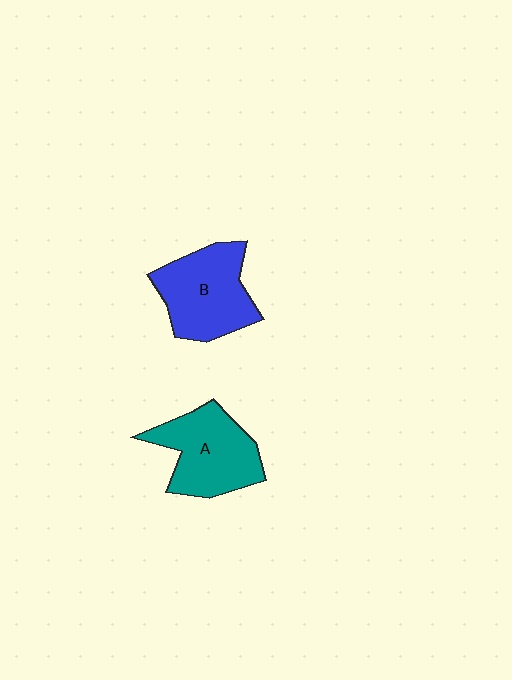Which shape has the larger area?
Shape B (blue).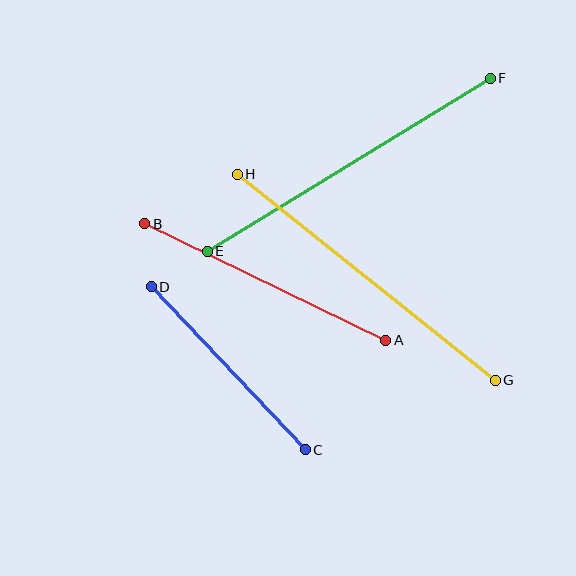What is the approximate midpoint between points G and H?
The midpoint is at approximately (366, 277) pixels.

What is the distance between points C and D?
The distance is approximately 224 pixels.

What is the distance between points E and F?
The distance is approximately 332 pixels.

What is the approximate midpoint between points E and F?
The midpoint is at approximately (349, 165) pixels.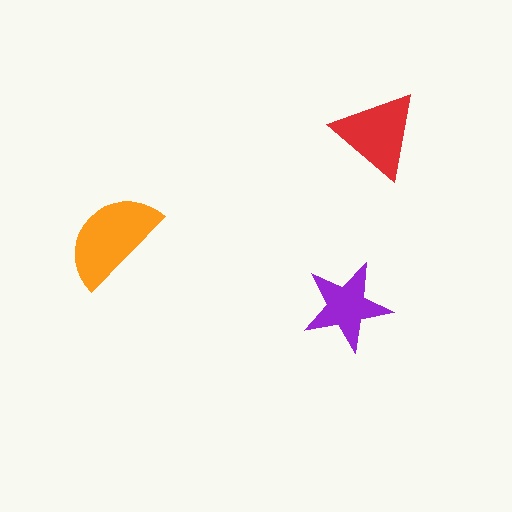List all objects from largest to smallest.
The orange semicircle, the red triangle, the purple star.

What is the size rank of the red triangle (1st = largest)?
2nd.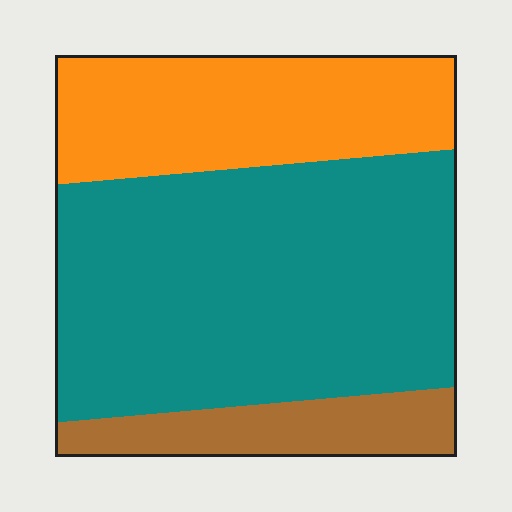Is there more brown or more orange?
Orange.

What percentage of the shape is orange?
Orange covers roughly 30% of the shape.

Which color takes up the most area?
Teal, at roughly 60%.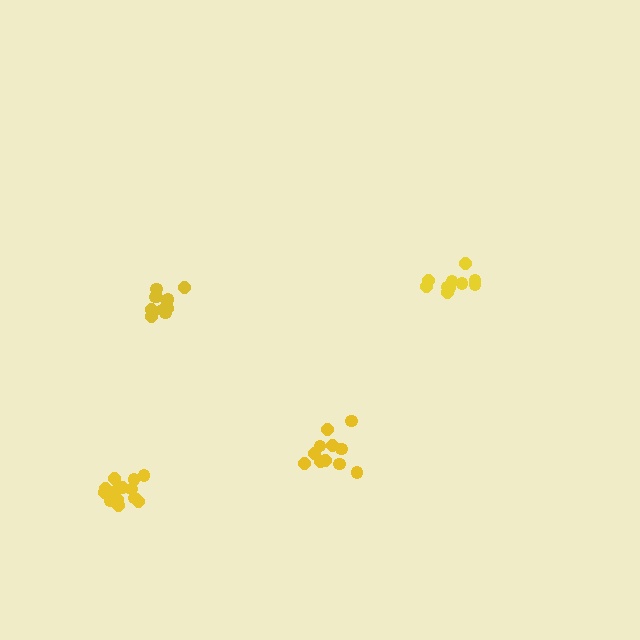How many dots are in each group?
Group 1: 10 dots, Group 2: 14 dots, Group 3: 11 dots, Group 4: 11 dots (46 total).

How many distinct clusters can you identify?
There are 4 distinct clusters.